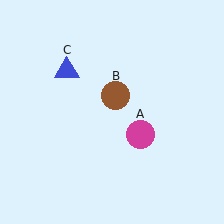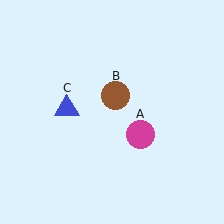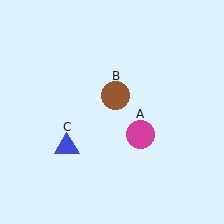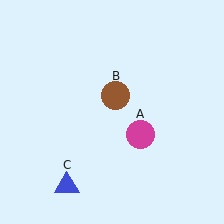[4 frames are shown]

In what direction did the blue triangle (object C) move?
The blue triangle (object C) moved down.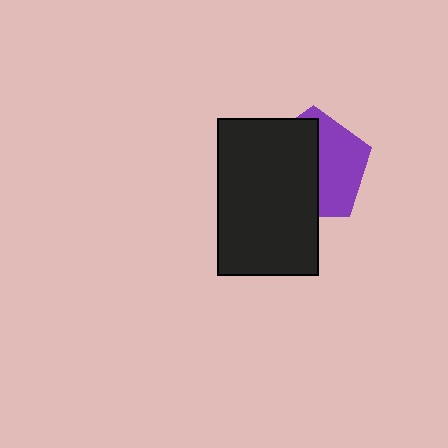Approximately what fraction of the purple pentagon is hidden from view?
Roughly 56% of the purple pentagon is hidden behind the black rectangle.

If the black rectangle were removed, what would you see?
You would see the complete purple pentagon.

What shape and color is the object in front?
The object in front is a black rectangle.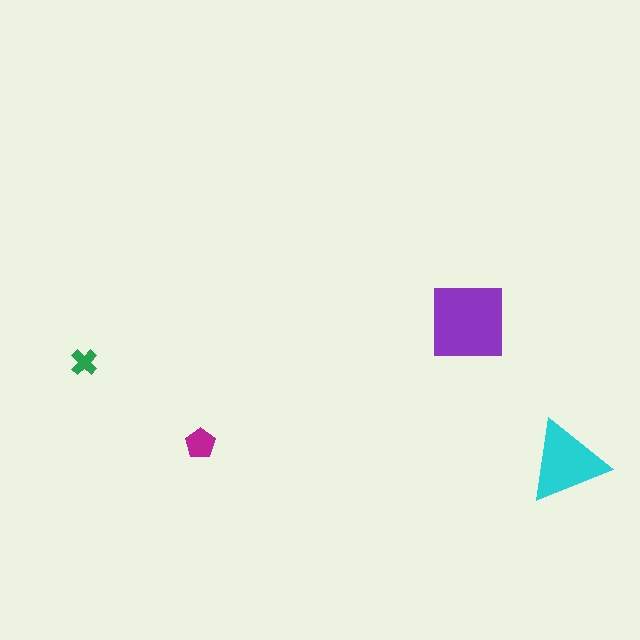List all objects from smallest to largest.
The green cross, the magenta pentagon, the cyan triangle, the purple square.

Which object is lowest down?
The cyan triangle is bottommost.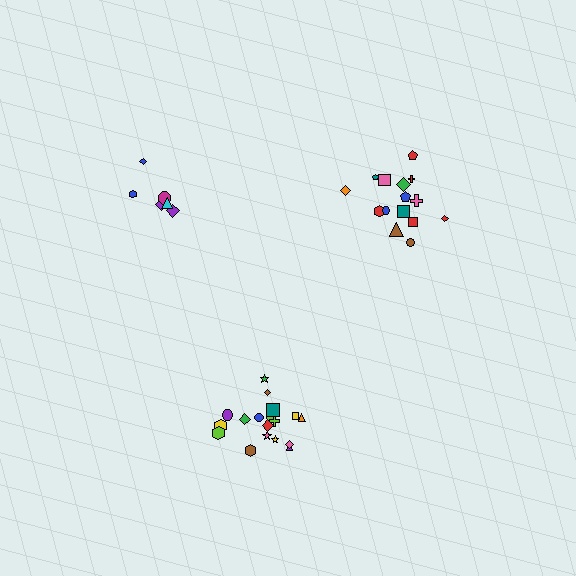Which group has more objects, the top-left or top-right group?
The top-right group.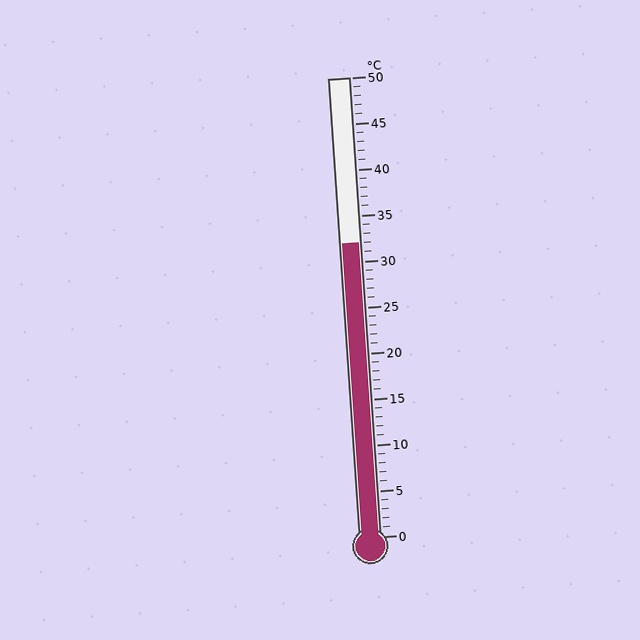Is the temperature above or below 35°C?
The temperature is below 35°C.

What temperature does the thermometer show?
The thermometer shows approximately 32°C.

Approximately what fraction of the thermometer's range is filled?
The thermometer is filled to approximately 65% of its range.